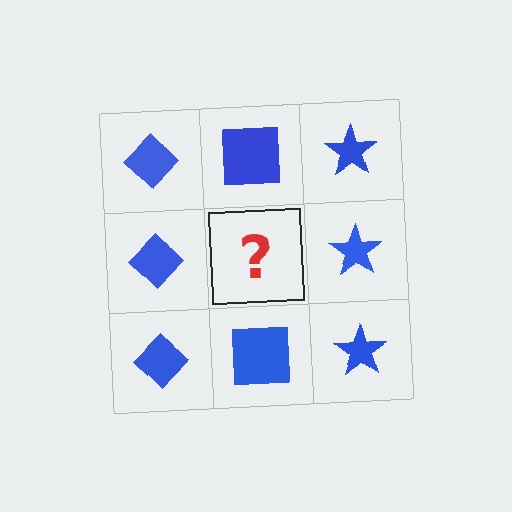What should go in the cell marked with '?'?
The missing cell should contain a blue square.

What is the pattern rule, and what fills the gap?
The rule is that each column has a consistent shape. The gap should be filled with a blue square.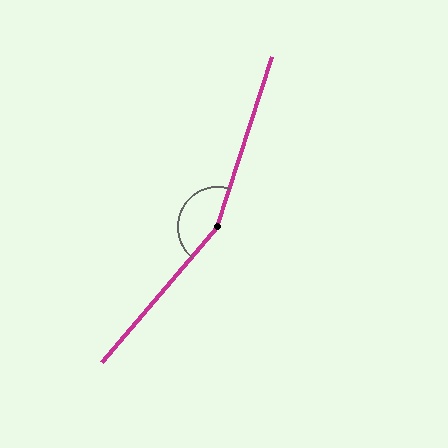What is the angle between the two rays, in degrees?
Approximately 157 degrees.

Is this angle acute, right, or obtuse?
It is obtuse.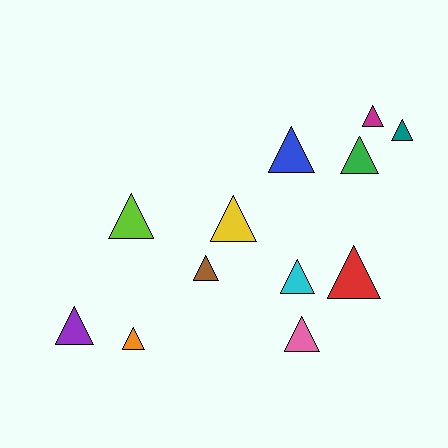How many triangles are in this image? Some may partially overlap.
There are 12 triangles.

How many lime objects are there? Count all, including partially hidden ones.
There is 1 lime object.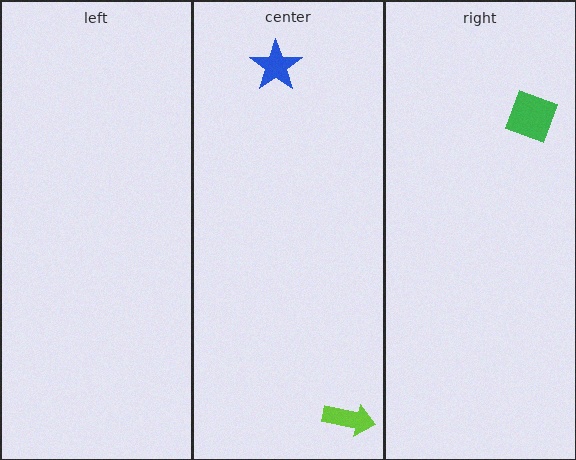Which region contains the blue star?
The center region.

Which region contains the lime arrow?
The center region.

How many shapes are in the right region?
1.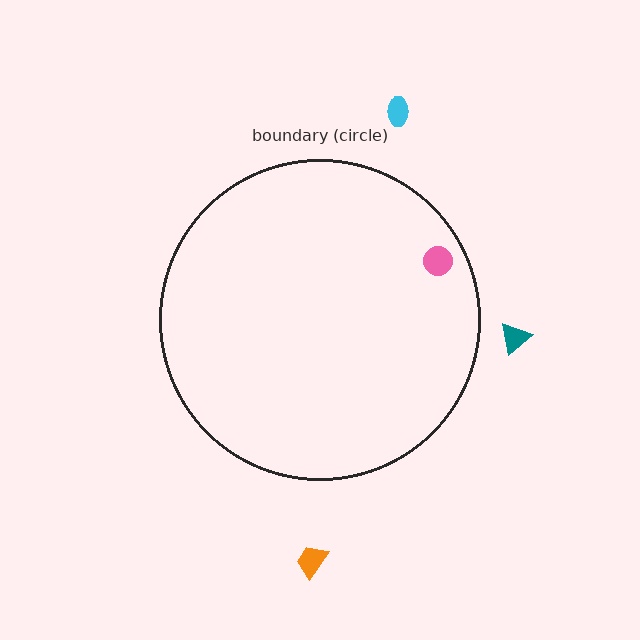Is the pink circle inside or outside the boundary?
Inside.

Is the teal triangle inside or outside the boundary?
Outside.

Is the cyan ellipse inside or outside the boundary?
Outside.